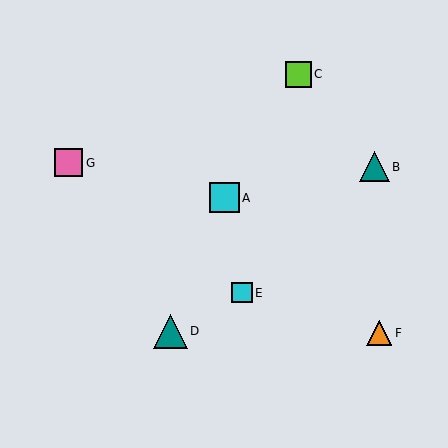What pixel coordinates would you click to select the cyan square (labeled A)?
Click at (224, 198) to select the cyan square A.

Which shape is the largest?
The teal triangle (labeled D) is the largest.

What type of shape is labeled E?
Shape E is a cyan square.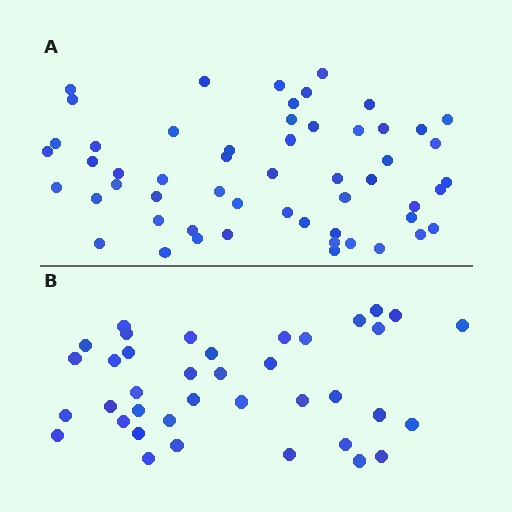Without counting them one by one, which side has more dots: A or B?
Region A (the top region) has more dots.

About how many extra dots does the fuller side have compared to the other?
Region A has approximately 15 more dots than region B.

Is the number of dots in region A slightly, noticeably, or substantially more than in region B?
Region A has noticeably more, but not dramatically so. The ratio is roughly 1.4 to 1.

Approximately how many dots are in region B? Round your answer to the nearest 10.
About 40 dots. (The exact count is 38, which rounds to 40.)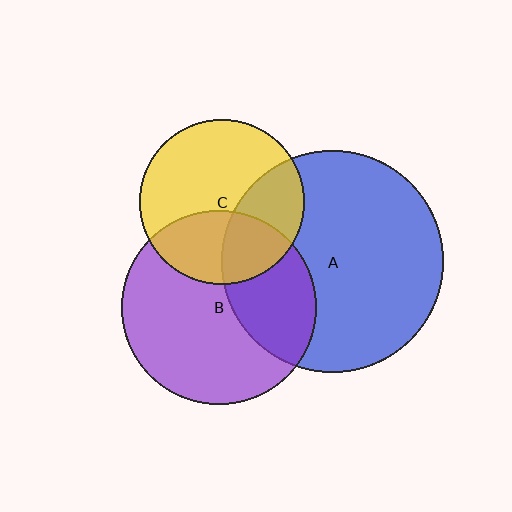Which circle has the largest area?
Circle A (blue).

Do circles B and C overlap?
Yes.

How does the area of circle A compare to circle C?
Approximately 1.8 times.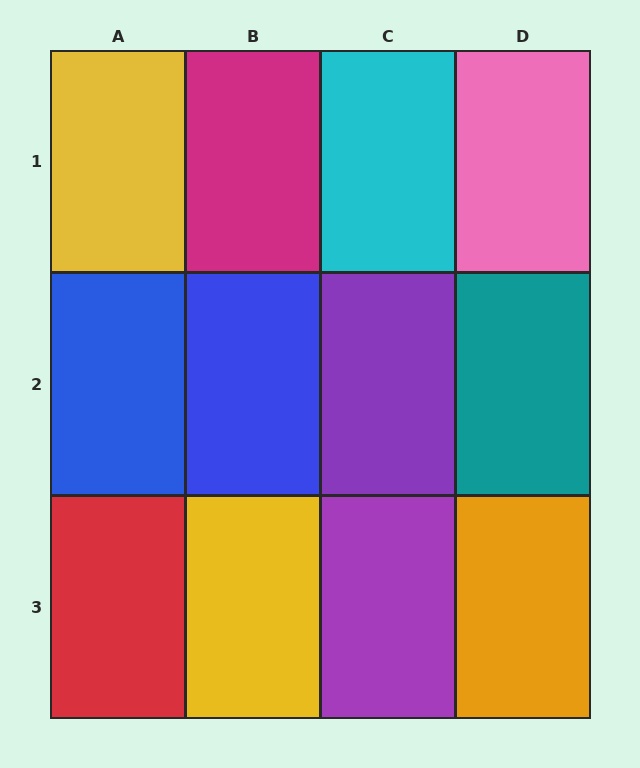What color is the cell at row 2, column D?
Teal.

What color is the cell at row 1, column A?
Yellow.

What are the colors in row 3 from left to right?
Red, yellow, purple, orange.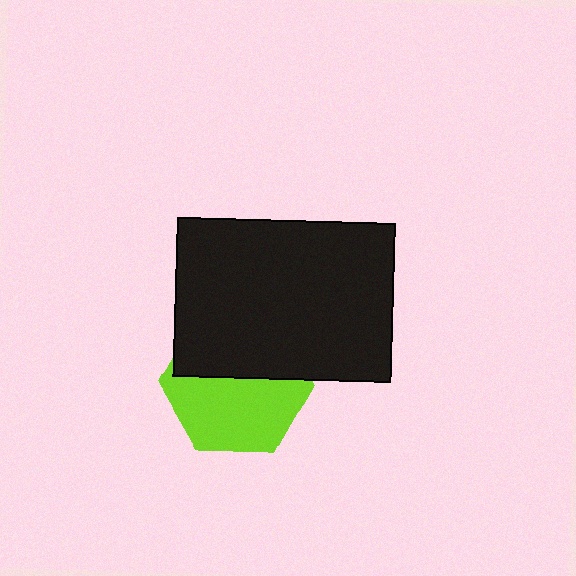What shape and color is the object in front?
The object in front is a black rectangle.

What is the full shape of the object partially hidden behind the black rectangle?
The partially hidden object is a lime hexagon.